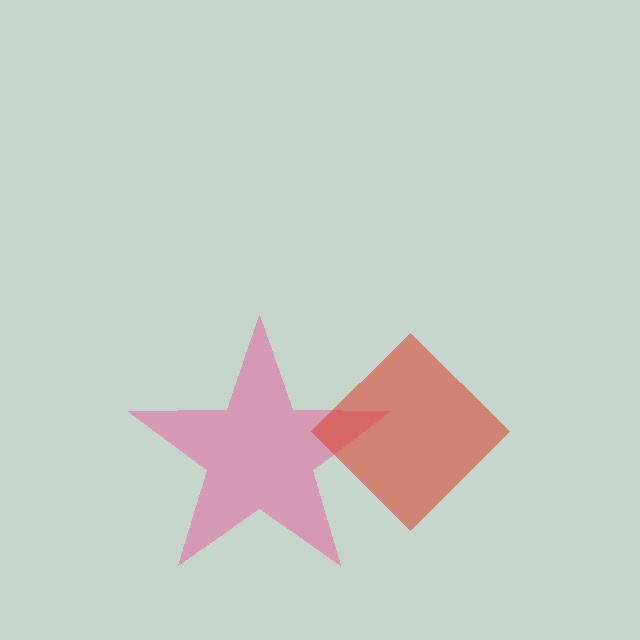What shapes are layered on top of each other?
The layered shapes are: a pink star, a red diamond.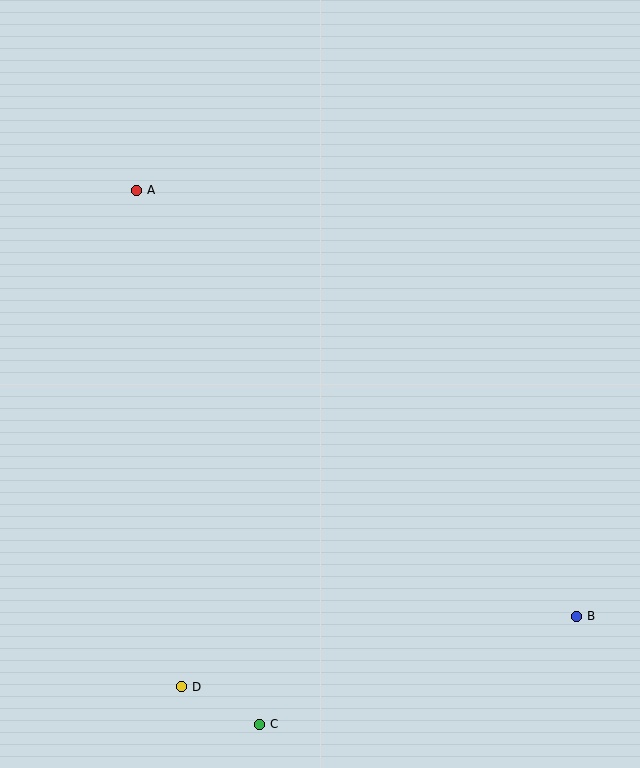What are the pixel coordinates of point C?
Point C is at (260, 724).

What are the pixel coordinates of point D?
Point D is at (182, 687).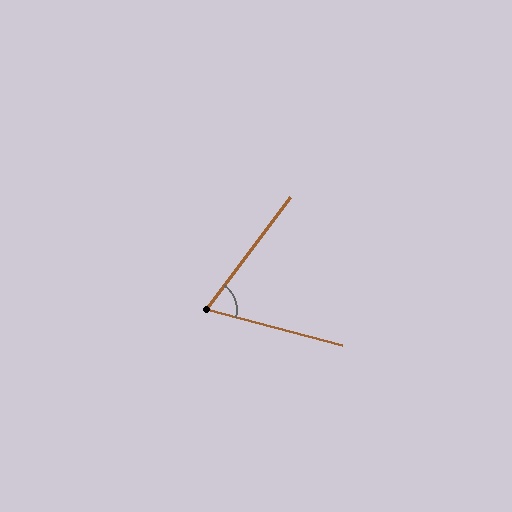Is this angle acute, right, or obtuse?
It is acute.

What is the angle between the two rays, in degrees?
Approximately 68 degrees.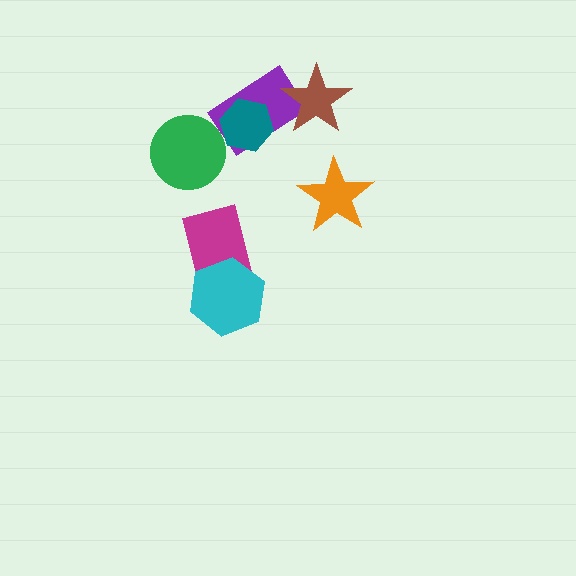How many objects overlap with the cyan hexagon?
1 object overlaps with the cyan hexagon.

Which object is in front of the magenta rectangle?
The cyan hexagon is in front of the magenta rectangle.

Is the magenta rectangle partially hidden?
Yes, it is partially covered by another shape.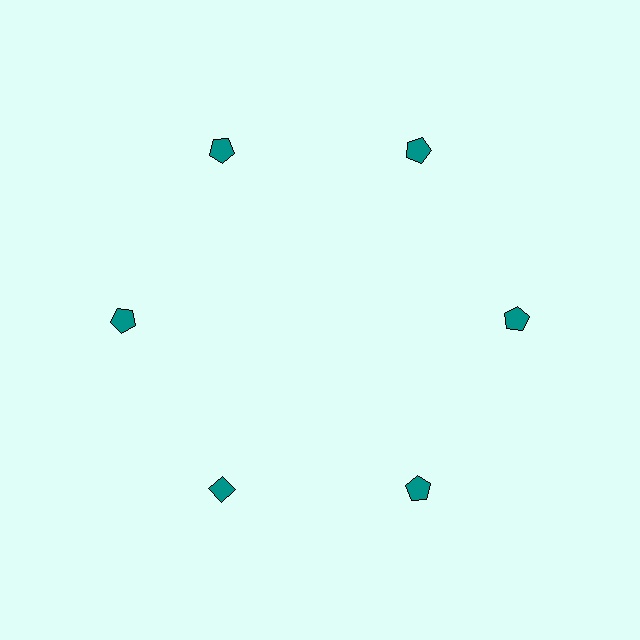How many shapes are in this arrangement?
There are 6 shapes arranged in a ring pattern.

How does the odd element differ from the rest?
It has a different shape: diamond instead of pentagon.